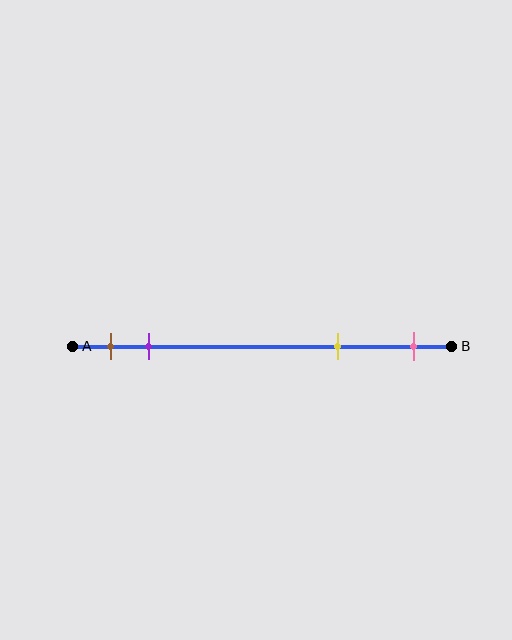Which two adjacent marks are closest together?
The brown and purple marks are the closest adjacent pair.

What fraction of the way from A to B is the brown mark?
The brown mark is approximately 10% (0.1) of the way from A to B.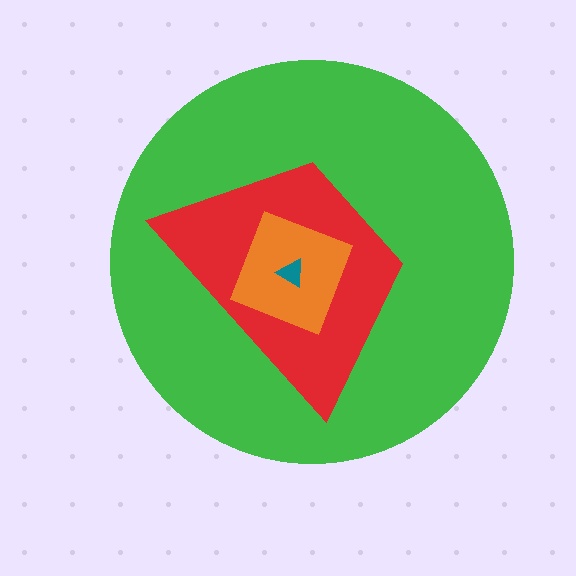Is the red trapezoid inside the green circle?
Yes.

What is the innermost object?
The teal triangle.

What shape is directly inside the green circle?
The red trapezoid.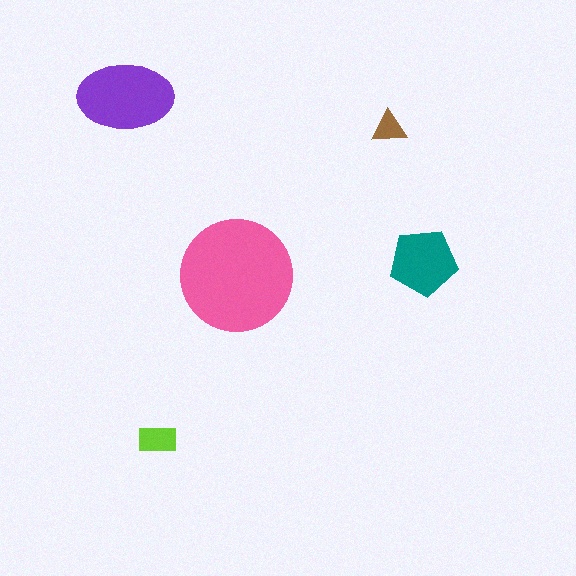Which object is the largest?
The pink circle.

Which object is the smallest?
The brown triangle.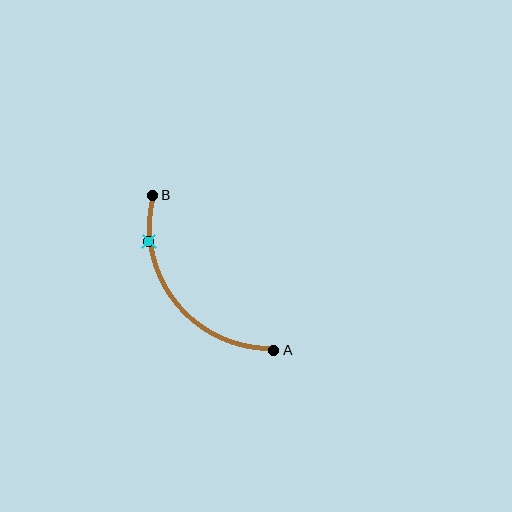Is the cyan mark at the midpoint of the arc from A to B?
No. The cyan mark lies on the arc but is closer to endpoint B. The arc midpoint would be at the point on the curve equidistant along the arc from both A and B.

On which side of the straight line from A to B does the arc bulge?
The arc bulges below and to the left of the straight line connecting A and B.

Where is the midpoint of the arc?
The arc midpoint is the point on the curve farthest from the straight line joining A and B. It sits below and to the left of that line.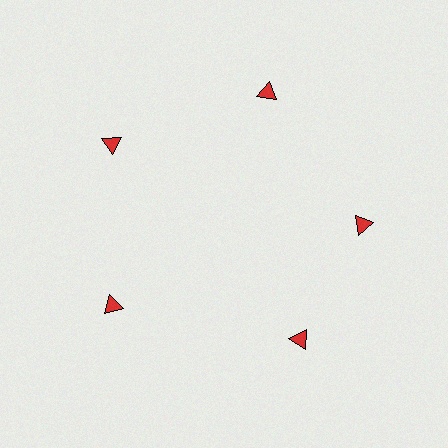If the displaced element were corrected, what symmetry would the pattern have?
It would have 5-fold rotational symmetry — the pattern would map onto itself every 72 degrees.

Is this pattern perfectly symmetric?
No. The 5 red triangles are arranged in a ring, but one element near the 5 o'clock position is rotated out of alignment along the ring, breaking the 5-fold rotational symmetry.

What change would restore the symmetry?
The symmetry would be restored by rotating it back into even spacing with its neighbors so that all 5 triangles sit at equal angles and equal distance from the center.